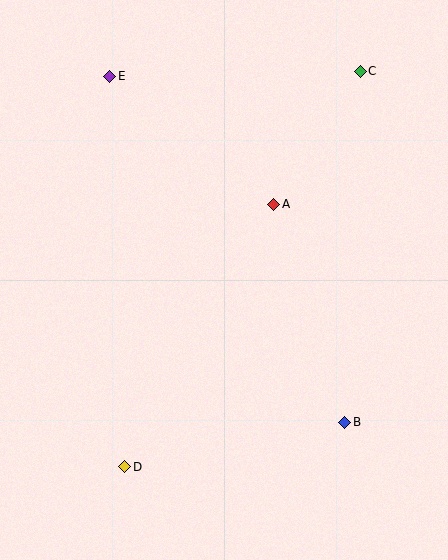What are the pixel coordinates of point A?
Point A is at (274, 204).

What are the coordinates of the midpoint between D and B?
The midpoint between D and B is at (235, 444).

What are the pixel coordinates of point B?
Point B is at (345, 422).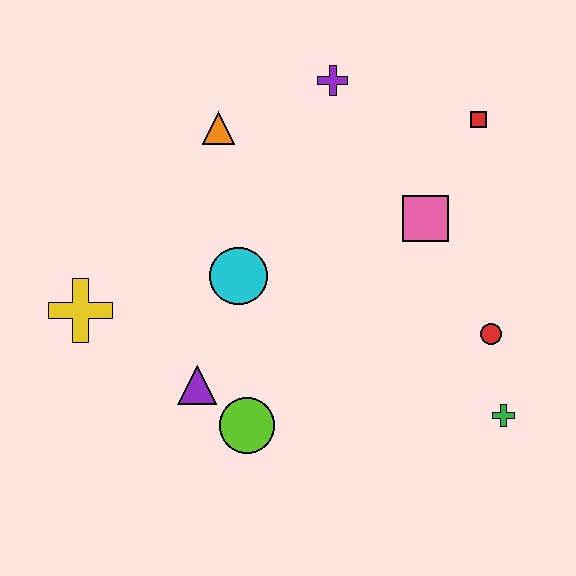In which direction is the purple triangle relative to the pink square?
The purple triangle is to the left of the pink square.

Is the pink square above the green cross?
Yes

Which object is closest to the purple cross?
The orange triangle is closest to the purple cross.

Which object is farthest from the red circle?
The yellow cross is farthest from the red circle.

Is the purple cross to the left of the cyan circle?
No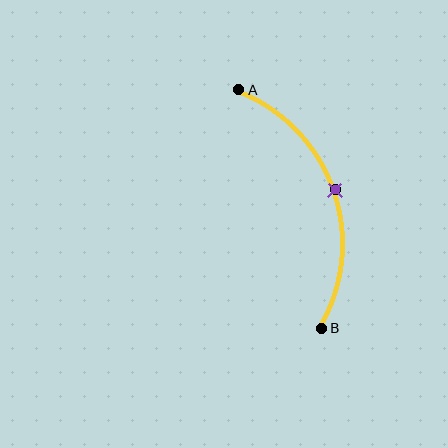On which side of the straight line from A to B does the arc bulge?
The arc bulges to the right of the straight line connecting A and B.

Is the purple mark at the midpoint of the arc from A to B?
Yes. The purple mark lies on the arc at equal arc-length from both A and B — it is the arc midpoint.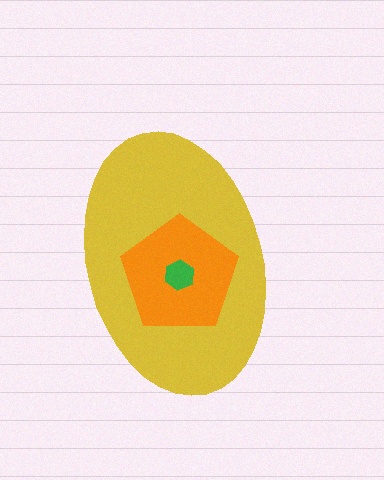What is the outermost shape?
The yellow ellipse.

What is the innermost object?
The green hexagon.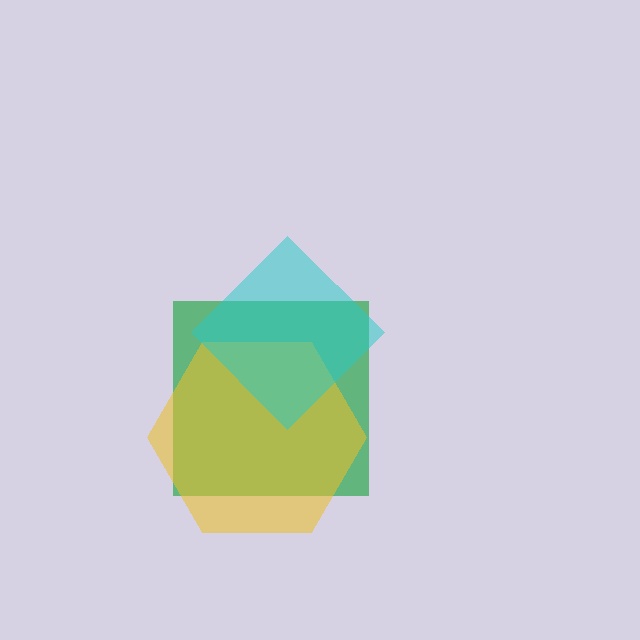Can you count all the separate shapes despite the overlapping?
Yes, there are 3 separate shapes.